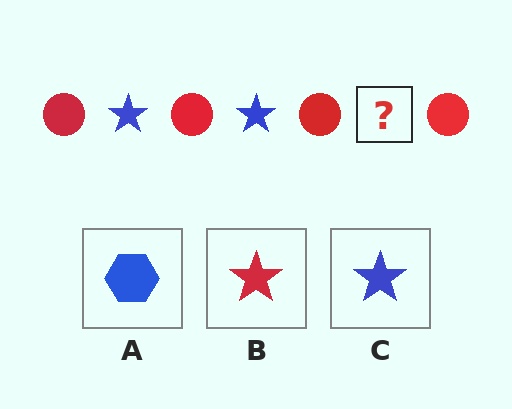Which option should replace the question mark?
Option C.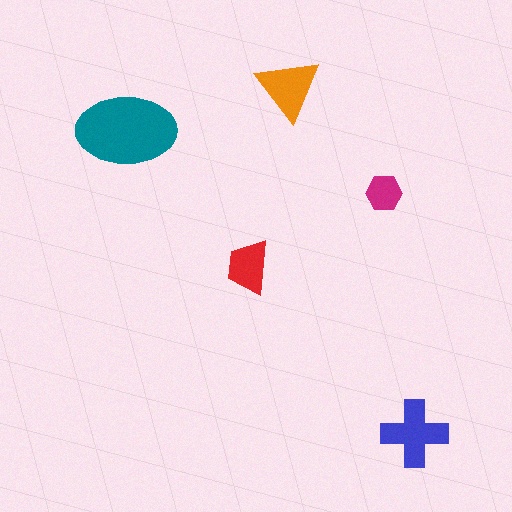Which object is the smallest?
The magenta hexagon.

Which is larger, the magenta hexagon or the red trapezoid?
The red trapezoid.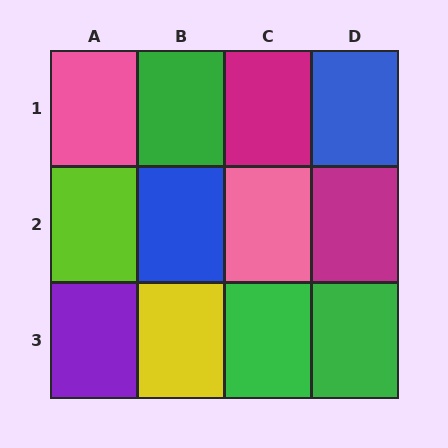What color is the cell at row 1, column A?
Pink.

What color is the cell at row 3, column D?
Green.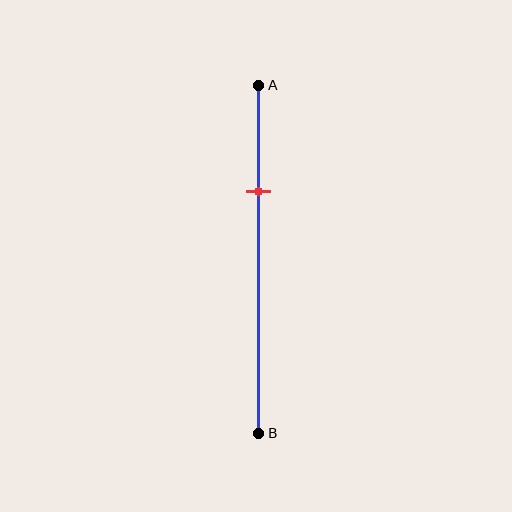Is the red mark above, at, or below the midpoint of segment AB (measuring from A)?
The red mark is above the midpoint of segment AB.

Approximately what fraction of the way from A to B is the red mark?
The red mark is approximately 30% of the way from A to B.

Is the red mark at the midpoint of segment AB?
No, the mark is at about 30% from A, not at the 50% midpoint.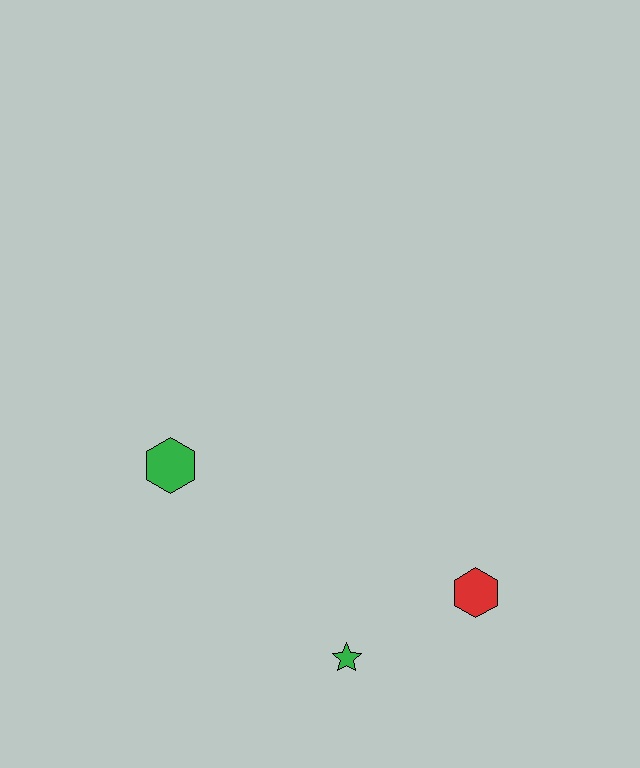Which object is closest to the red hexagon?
The green star is closest to the red hexagon.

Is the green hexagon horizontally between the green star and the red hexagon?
No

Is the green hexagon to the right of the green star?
No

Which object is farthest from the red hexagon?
The green hexagon is farthest from the red hexagon.